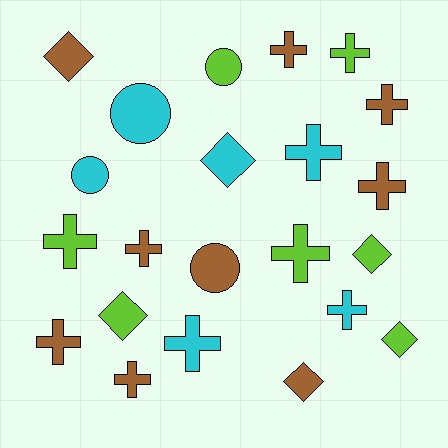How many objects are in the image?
There are 22 objects.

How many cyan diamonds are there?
There is 1 cyan diamond.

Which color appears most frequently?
Brown, with 9 objects.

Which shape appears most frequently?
Cross, with 12 objects.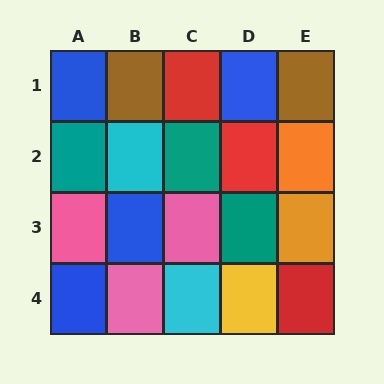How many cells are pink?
3 cells are pink.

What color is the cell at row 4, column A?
Blue.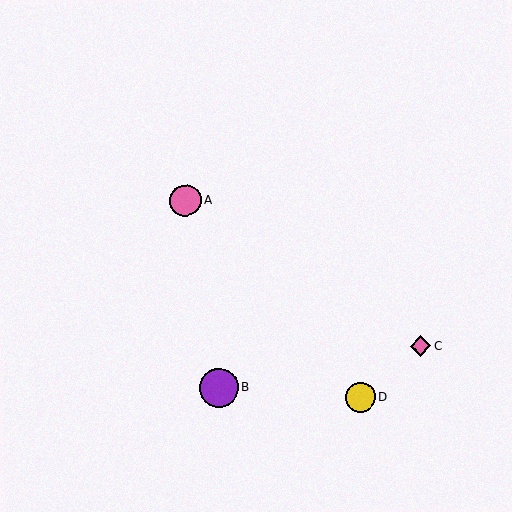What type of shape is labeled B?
Shape B is a purple circle.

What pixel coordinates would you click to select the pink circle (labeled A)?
Click at (185, 201) to select the pink circle A.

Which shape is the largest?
The purple circle (labeled B) is the largest.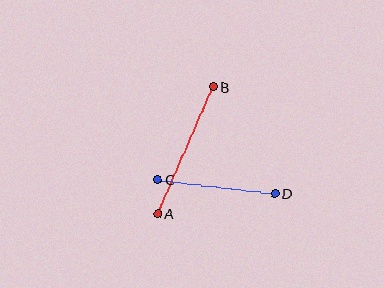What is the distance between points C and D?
The distance is approximately 118 pixels.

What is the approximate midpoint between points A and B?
The midpoint is at approximately (185, 150) pixels.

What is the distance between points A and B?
The distance is approximately 139 pixels.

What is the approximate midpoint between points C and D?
The midpoint is at approximately (216, 187) pixels.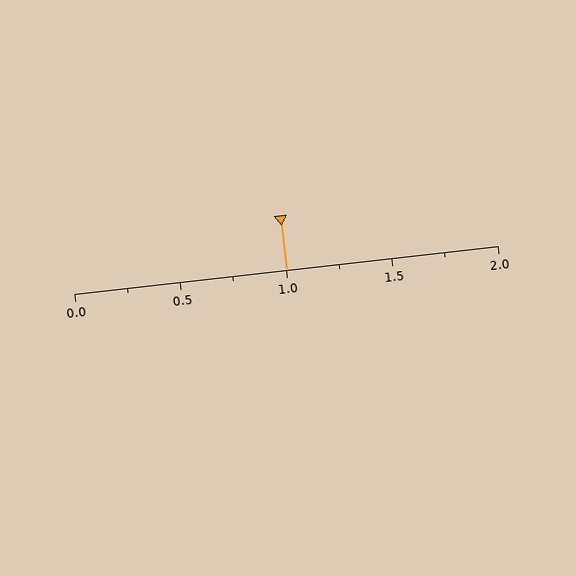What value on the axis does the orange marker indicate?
The marker indicates approximately 1.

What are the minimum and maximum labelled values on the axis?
The axis runs from 0.0 to 2.0.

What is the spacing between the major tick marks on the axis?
The major ticks are spaced 0.5 apart.